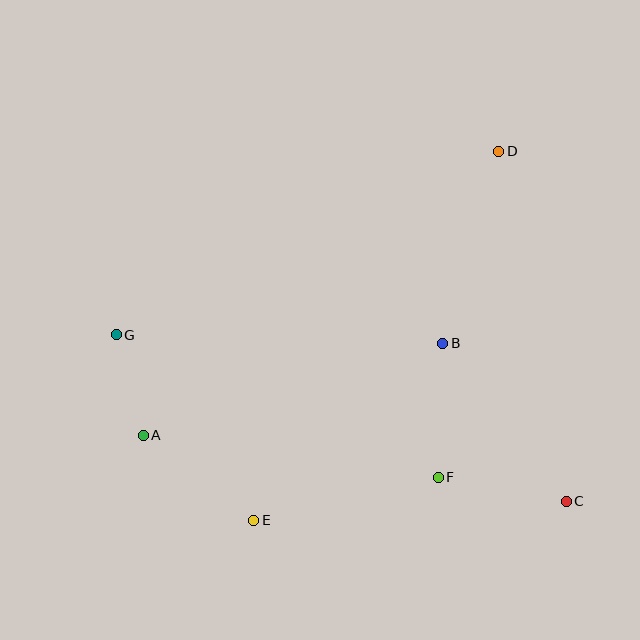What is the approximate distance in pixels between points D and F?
The distance between D and F is approximately 332 pixels.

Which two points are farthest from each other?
Points C and G are farthest from each other.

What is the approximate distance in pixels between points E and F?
The distance between E and F is approximately 189 pixels.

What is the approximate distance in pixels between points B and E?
The distance between B and E is approximately 259 pixels.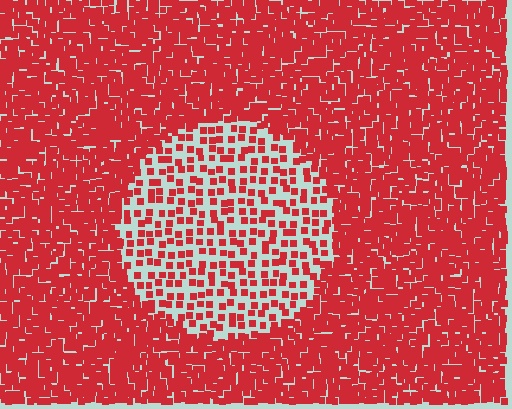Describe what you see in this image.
The image contains small red elements arranged at two different densities. A circle-shaped region is visible where the elements are less densely packed than the surrounding area.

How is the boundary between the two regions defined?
The boundary is defined by a change in element density (approximately 2.6x ratio). All elements are the same color, size, and shape.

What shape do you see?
I see a circle.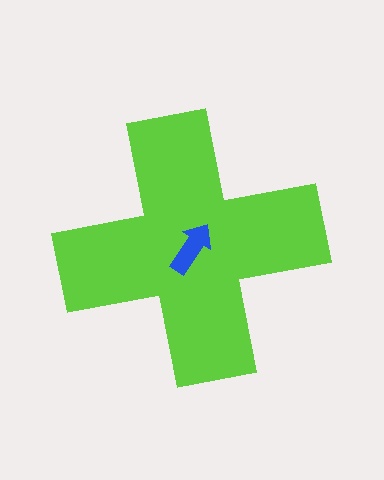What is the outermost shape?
The lime cross.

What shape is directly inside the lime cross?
The blue arrow.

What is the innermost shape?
The blue arrow.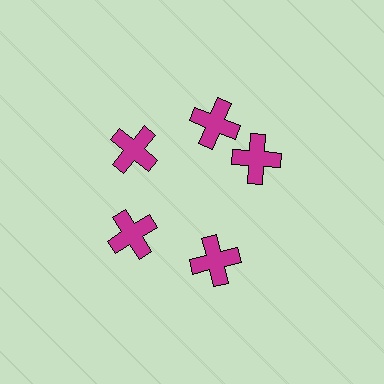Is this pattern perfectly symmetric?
No. The 5 magenta crosses are arranged in a ring, but one element near the 3 o'clock position is rotated out of alignment along the ring, breaking the 5-fold rotational symmetry.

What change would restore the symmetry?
The symmetry would be restored by rotating it back into even spacing with its neighbors so that all 5 crosses sit at equal angles and equal distance from the center.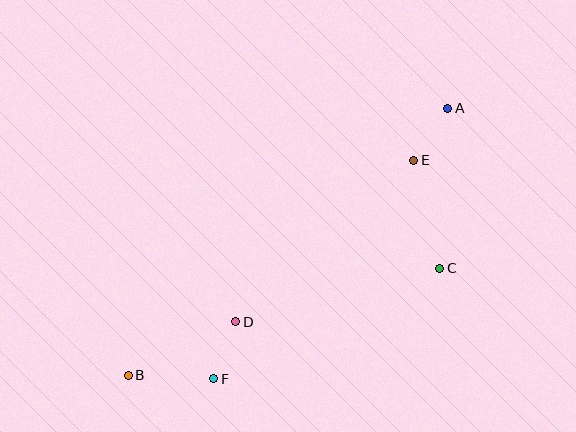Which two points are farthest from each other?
Points A and B are farthest from each other.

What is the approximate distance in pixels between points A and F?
The distance between A and F is approximately 358 pixels.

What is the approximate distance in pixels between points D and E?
The distance between D and E is approximately 240 pixels.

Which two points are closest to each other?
Points D and F are closest to each other.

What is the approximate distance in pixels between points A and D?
The distance between A and D is approximately 301 pixels.